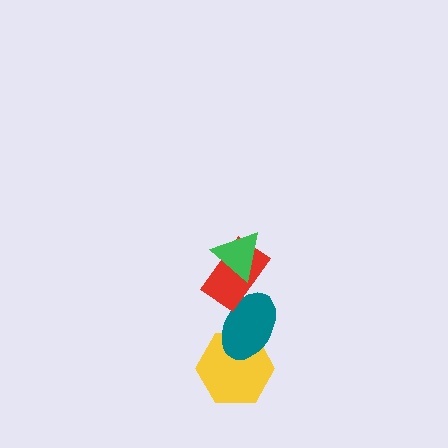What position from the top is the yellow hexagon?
The yellow hexagon is 4th from the top.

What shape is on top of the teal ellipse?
The red rectangle is on top of the teal ellipse.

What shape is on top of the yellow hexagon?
The teal ellipse is on top of the yellow hexagon.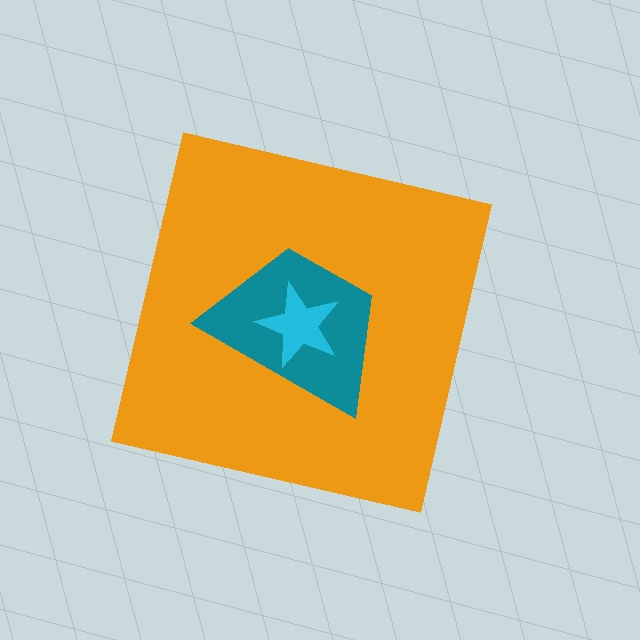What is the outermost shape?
The orange square.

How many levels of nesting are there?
3.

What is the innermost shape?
The cyan star.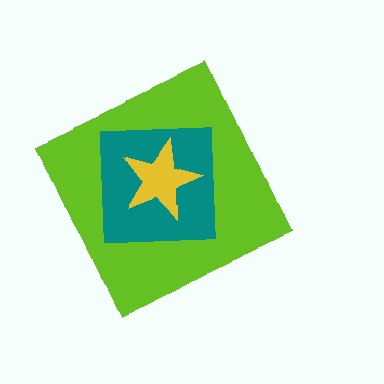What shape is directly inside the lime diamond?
The teal square.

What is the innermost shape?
The yellow star.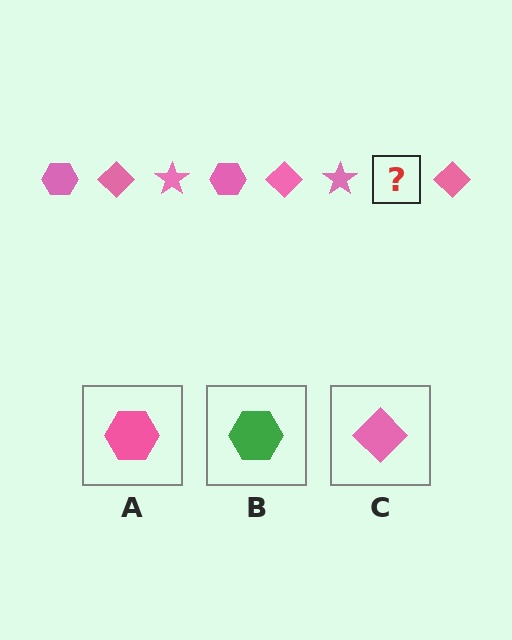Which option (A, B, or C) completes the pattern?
A.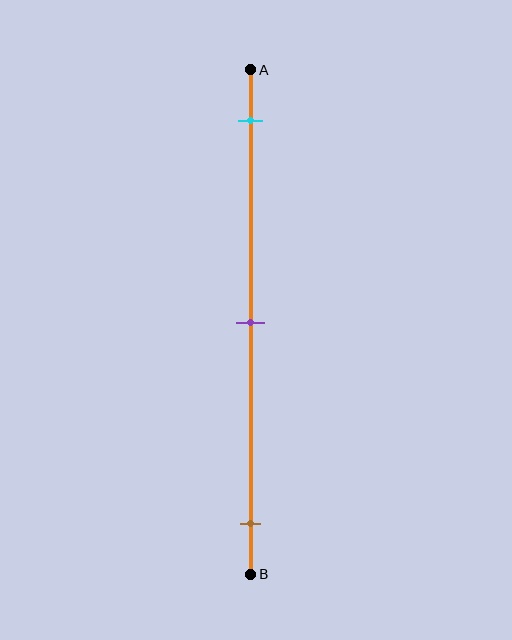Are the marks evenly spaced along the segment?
Yes, the marks are approximately evenly spaced.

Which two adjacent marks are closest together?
The cyan and purple marks are the closest adjacent pair.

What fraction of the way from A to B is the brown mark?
The brown mark is approximately 90% (0.9) of the way from A to B.